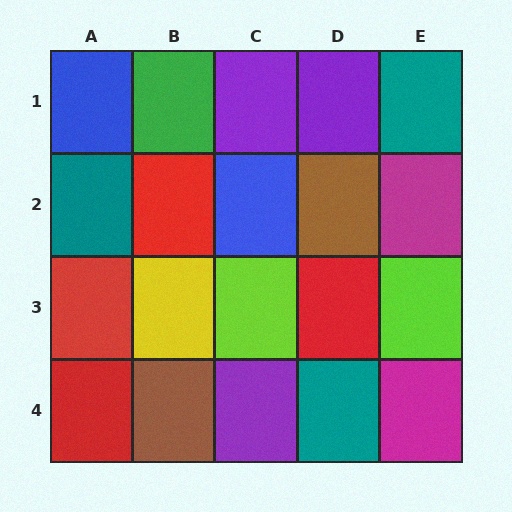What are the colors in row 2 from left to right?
Teal, red, blue, brown, magenta.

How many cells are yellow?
1 cell is yellow.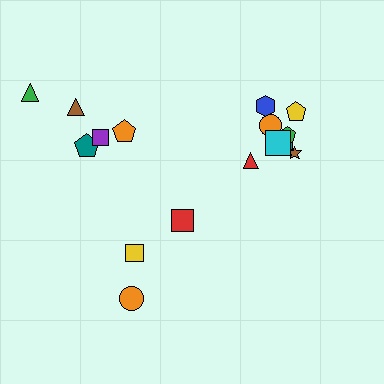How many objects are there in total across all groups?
There are 16 objects.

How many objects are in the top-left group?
There are 5 objects.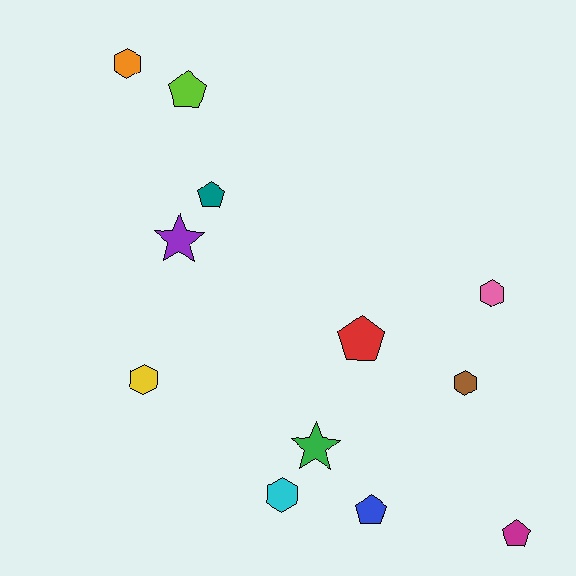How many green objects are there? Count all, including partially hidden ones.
There is 1 green object.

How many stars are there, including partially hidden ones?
There are 2 stars.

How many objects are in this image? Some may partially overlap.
There are 12 objects.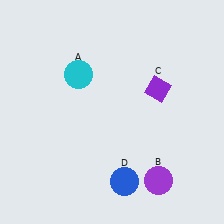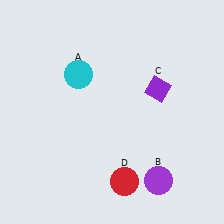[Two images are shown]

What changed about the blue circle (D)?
In Image 1, D is blue. In Image 2, it changed to red.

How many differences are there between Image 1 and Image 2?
There is 1 difference between the two images.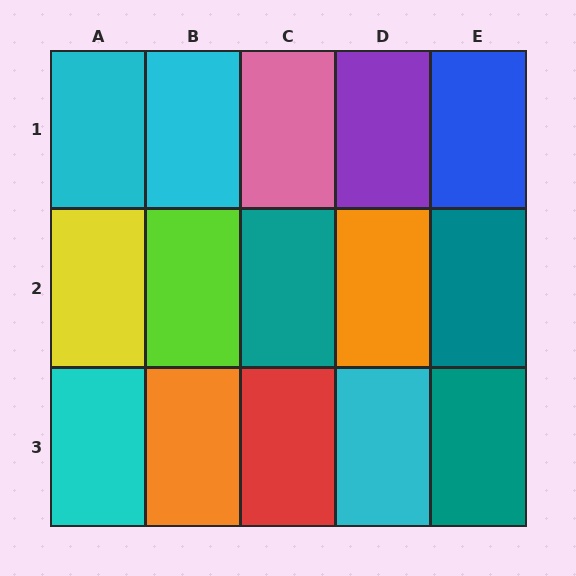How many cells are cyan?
4 cells are cyan.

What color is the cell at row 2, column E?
Teal.